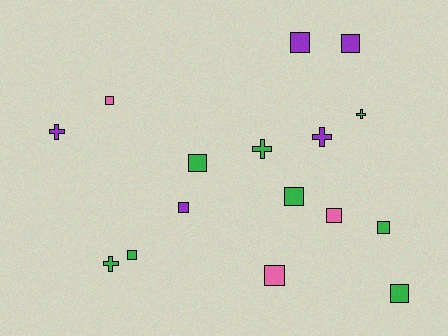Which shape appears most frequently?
Square, with 11 objects.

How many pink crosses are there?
There are no pink crosses.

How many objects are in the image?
There are 16 objects.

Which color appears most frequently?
Green, with 8 objects.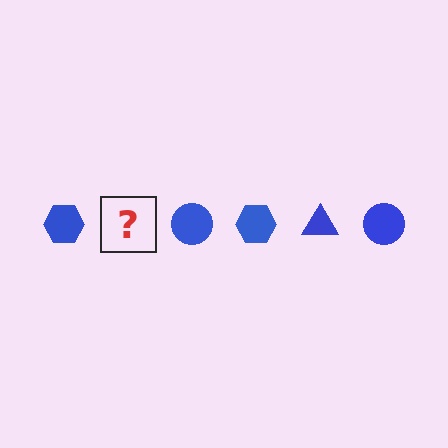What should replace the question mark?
The question mark should be replaced with a blue triangle.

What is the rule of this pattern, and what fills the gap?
The rule is that the pattern cycles through hexagon, triangle, circle shapes in blue. The gap should be filled with a blue triangle.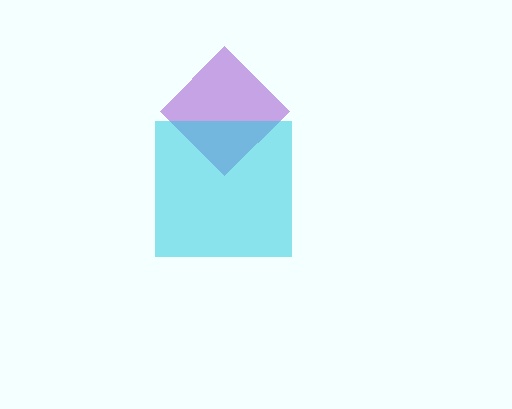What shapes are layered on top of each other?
The layered shapes are: a purple diamond, a cyan square.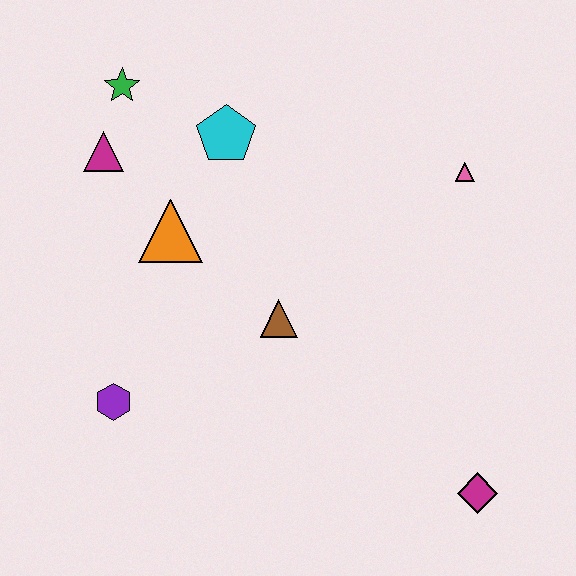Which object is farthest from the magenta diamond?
The green star is farthest from the magenta diamond.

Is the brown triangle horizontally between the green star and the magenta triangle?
No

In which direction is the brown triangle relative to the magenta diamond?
The brown triangle is to the left of the magenta diamond.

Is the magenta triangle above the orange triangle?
Yes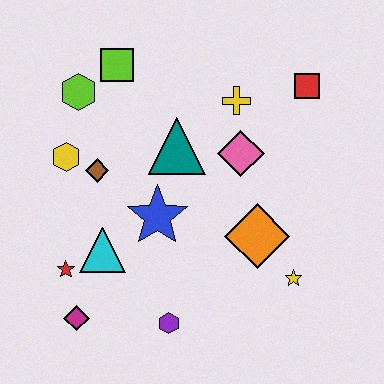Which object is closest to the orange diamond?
The yellow star is closest to the orange diamond.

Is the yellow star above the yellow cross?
No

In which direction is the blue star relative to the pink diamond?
The blue star is to the left of the pink diamond.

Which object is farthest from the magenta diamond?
The red square is farthest from the magenta diamond.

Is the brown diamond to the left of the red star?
No